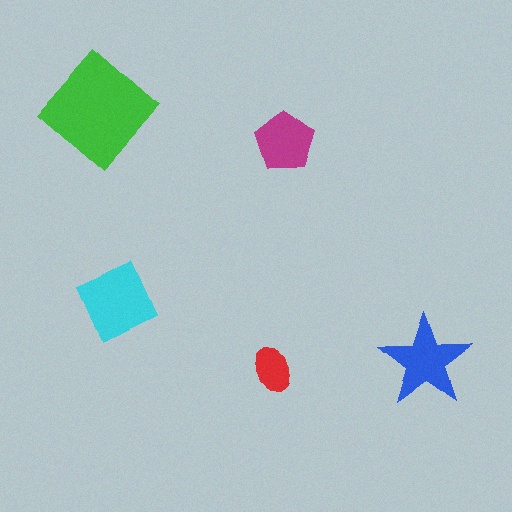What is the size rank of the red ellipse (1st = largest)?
5th.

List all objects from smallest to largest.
The red ellipse, the magenta pentagon, the blue star, the cyan diamond, the green diamond.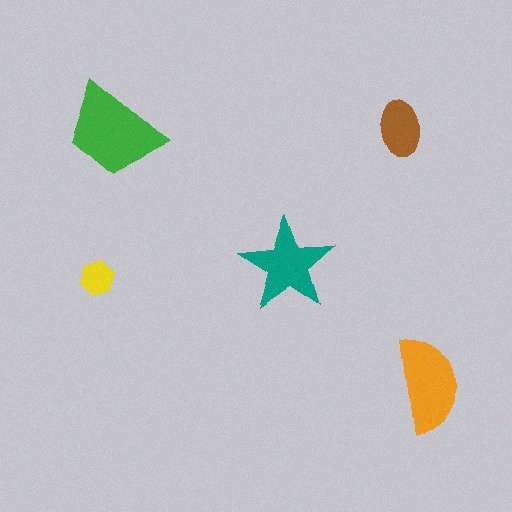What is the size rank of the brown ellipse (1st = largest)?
4th.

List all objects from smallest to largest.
The yellow hexagon, the brown ellipse, the teal star, the orange semicircle, the green trapezoid.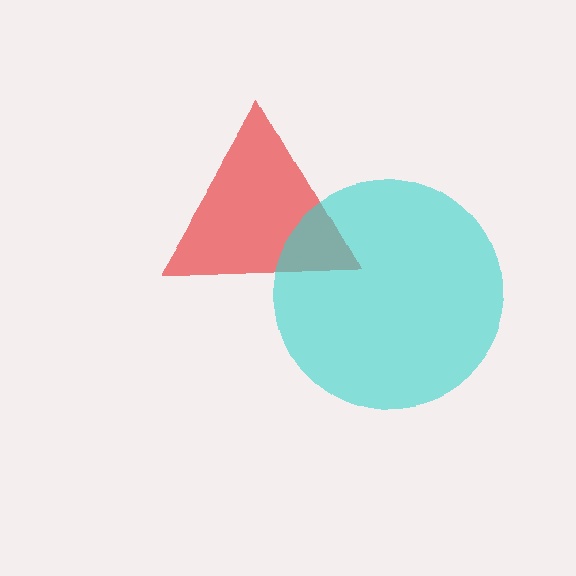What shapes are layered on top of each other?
The layered shapes are: a red triangle, a cyan circle.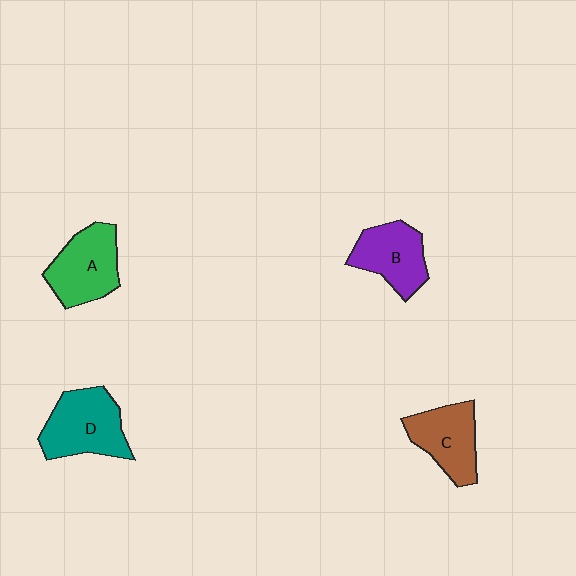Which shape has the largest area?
Shape D (teal).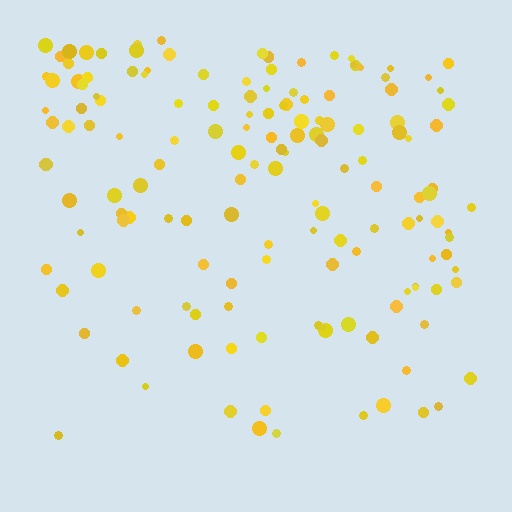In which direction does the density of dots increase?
From bottom to top, with the top side densest.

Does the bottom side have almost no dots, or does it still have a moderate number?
Still a moderate number, just noticeably fewer than the top.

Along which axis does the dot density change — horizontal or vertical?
Vertical.